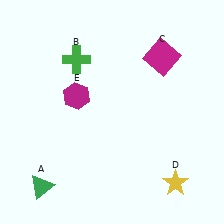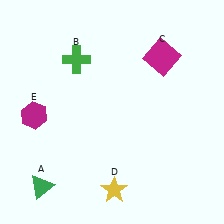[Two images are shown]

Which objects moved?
The objects that moved are: the yellow star (D), the magenta hexagon (E).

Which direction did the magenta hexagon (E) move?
The magenta hexagon (E) moved left.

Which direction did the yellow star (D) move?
The yellow star (D) moved left.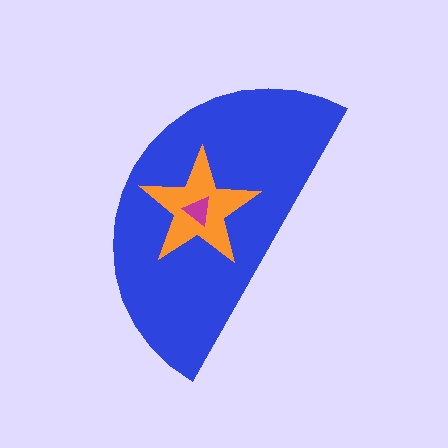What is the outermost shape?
The blue semicircle.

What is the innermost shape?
The magenta triangle.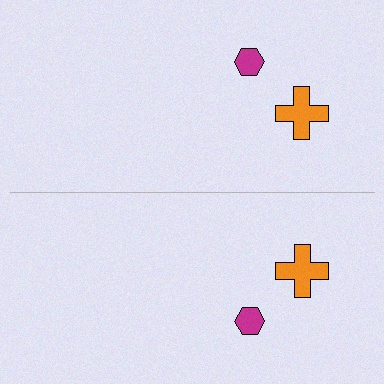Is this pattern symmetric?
Yes, this pattern has bilateral (reflection) symmetry.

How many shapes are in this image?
There are 4 shapes in this image.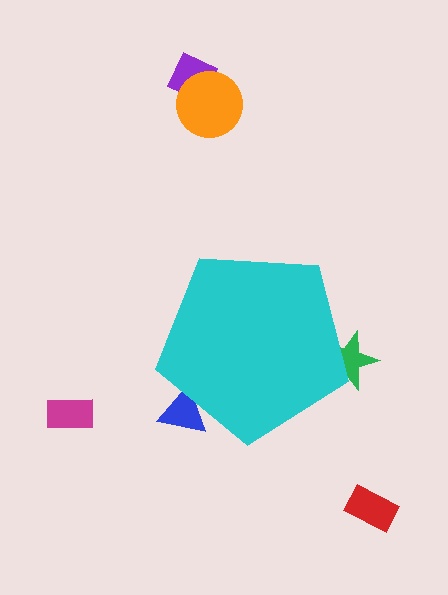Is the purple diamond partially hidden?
No, the purple diamond is fully visible.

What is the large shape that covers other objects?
A cyan pentagon.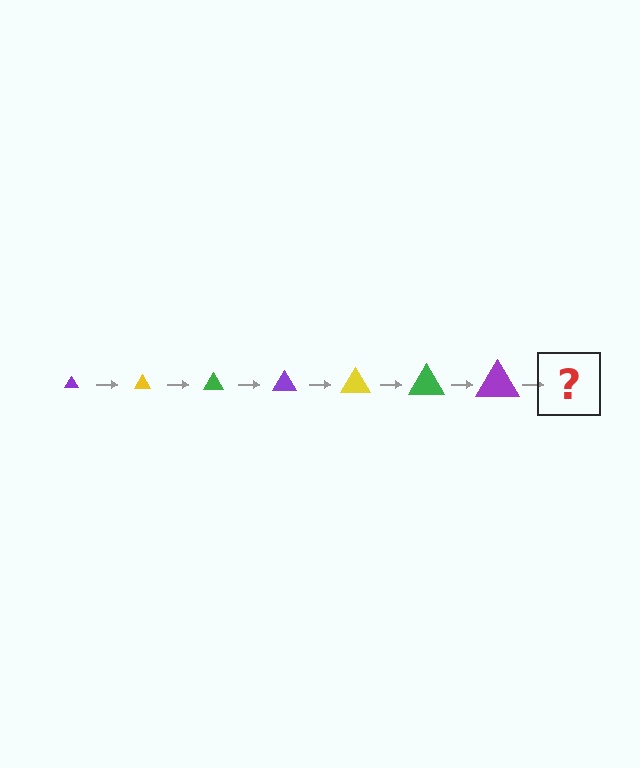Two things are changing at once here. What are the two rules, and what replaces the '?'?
The two rules are that the triangle grows larger each step and the color cycles through purple, yellow, and green. The '?' should be a yellow triangle, larger than the previous one.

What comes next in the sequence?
The next element should be a yellow triangle, larger than the previous one.